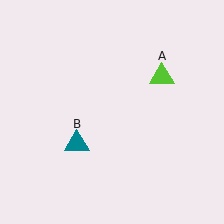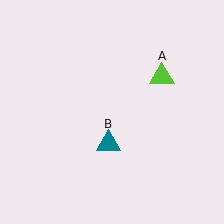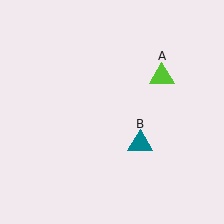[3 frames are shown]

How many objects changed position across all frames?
1 object changed position: teal triangle (object B).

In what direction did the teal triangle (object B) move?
The teal triangle (object B) moved right.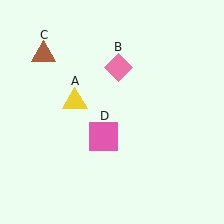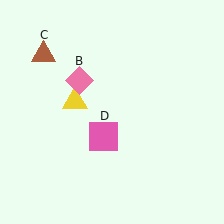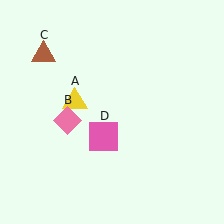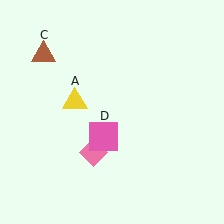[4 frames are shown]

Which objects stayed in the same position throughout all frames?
Yellow triangle (object A) and brown triangle (object C) and pink square (object D) remained stationary.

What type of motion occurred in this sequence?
The pink diamond (object B) rotated counterclockwise around the center of the scene.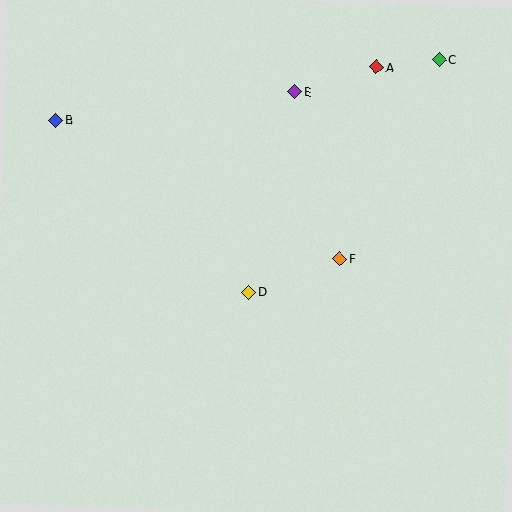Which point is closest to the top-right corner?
Point C is closest to the top-right corner.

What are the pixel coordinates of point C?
Point C is at (439, 59).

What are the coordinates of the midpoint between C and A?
The midpoint between C and A is at (408, 63).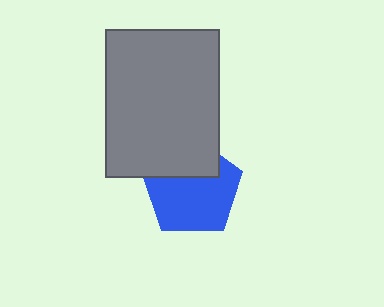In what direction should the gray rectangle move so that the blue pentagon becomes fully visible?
The gray rectangle should move up. That is the shortest direction to clear the overlap and leave the blue pentagon fully visible.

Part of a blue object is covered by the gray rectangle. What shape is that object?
It is a pentagon.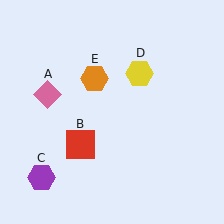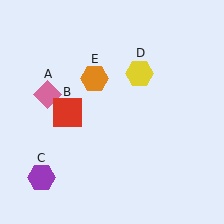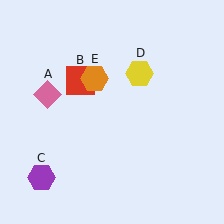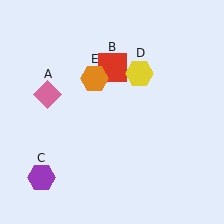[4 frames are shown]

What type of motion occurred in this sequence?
The red square (object B) rotated clockwise around the center of the scene.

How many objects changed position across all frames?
1 object changed position: red square (object B).